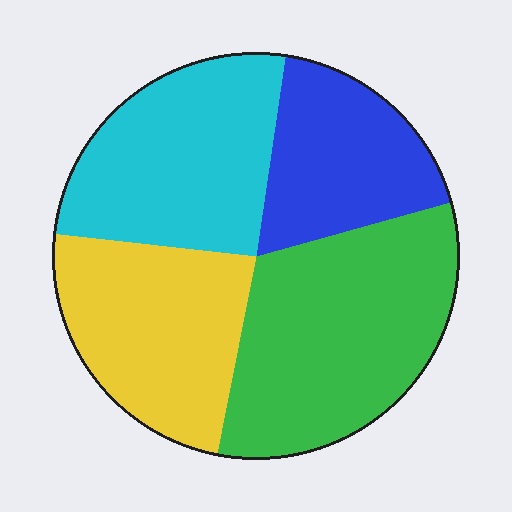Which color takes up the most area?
Green, at roughly 30%.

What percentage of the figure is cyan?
Cyan takes up between a quarter and a half of the figure.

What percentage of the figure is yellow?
Yellow takes up about one quarter (1/4) of the figure.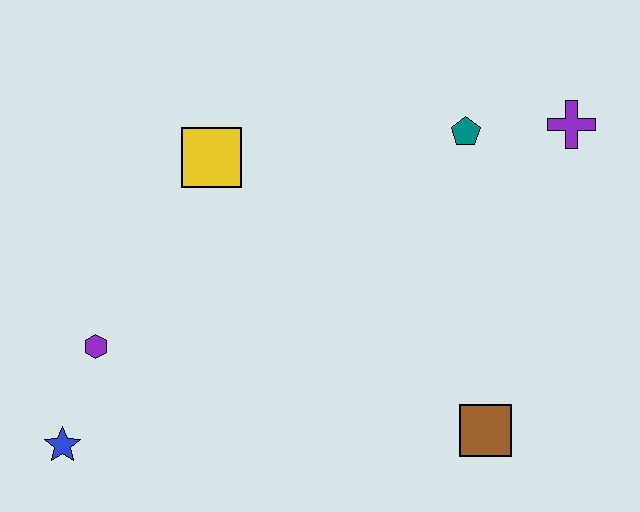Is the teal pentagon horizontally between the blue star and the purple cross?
Yes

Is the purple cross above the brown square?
Yes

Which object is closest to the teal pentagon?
The purple cross is closest to the teal pentagon.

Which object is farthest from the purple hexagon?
The purple cross is farthest from the purple hexagon.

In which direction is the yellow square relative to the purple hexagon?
The yellow square is above the purple hexagon.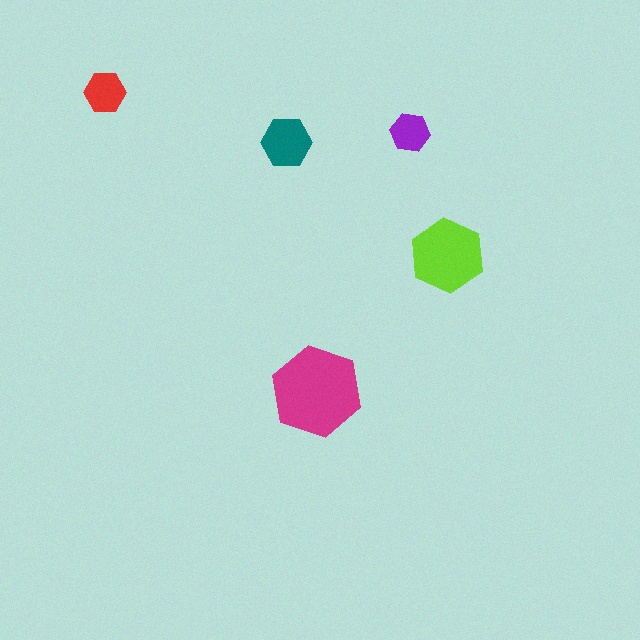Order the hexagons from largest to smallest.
the magenta one, the lime one, the teal one, the red one, the purple one.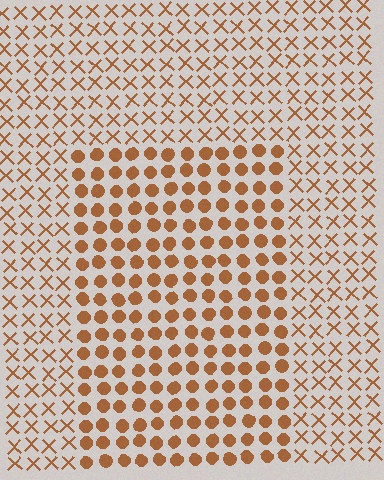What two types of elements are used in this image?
The image uses circles inside the rectangle region and X marks outside it.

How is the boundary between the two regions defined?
The boundary is defined by a change in element shape: circles inside vs. X marks outside. All elements share the same color and spacing.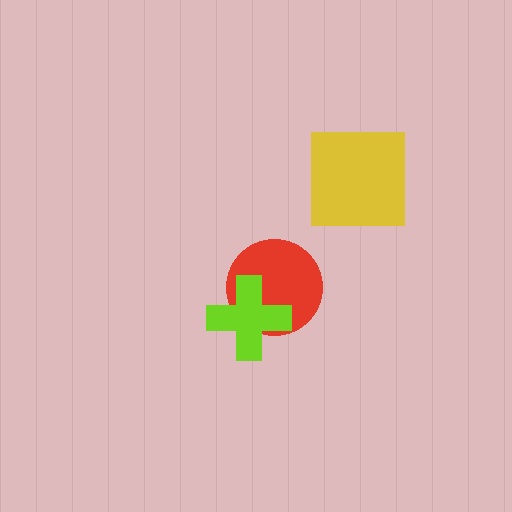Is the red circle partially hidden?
Yes, it is partially covered by another shape.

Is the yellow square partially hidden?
No, no other shape covers it.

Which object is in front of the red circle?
The lime cross is in front of the red circle.